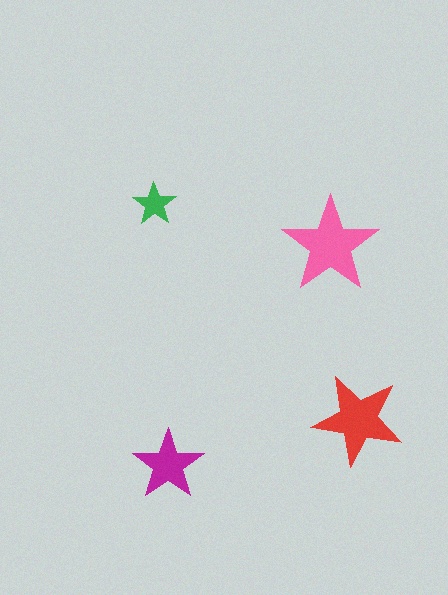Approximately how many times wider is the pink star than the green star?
About 2 times wider.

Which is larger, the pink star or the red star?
The pink one.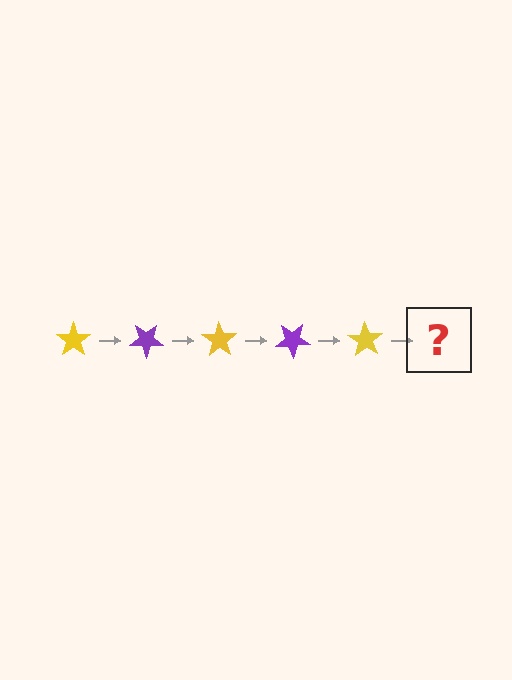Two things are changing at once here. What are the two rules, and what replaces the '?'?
The two rules are that it rotates 35 degrees each step and the color cycles through yellow and purple. The '?' should be a purple star, rotated 175 degrees from the start.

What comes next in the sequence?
The next element should be a purple star, rotated 175 degrees from the start.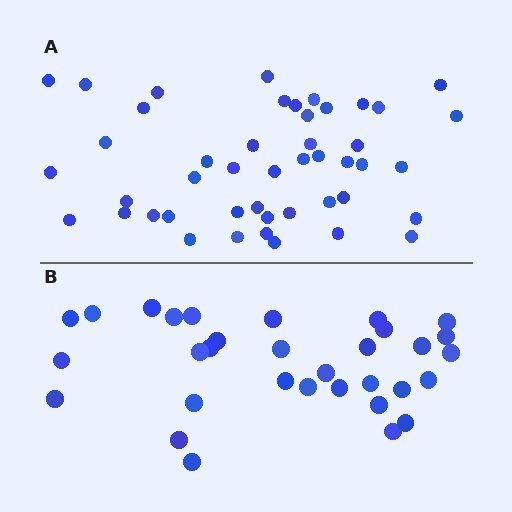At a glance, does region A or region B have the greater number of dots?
Region A (the top region) has more dots.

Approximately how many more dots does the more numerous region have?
Region A has approximately 15 more dots than region B.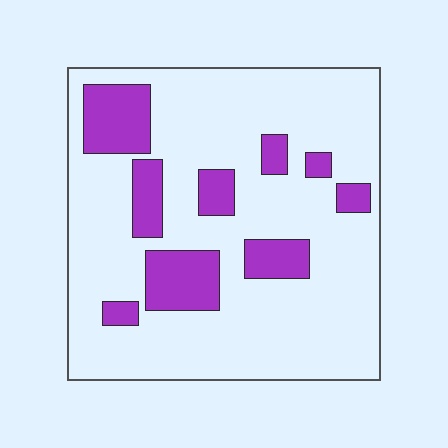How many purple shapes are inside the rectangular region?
9.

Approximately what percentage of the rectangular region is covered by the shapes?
Approximately 20%.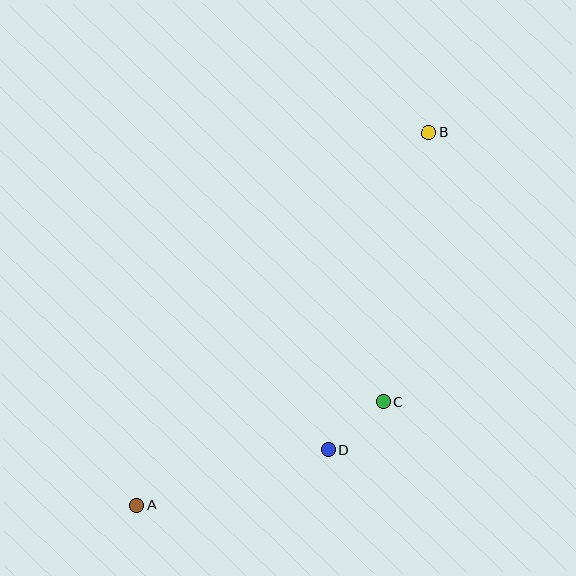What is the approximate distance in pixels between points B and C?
The distance between B and C is approximately 273 pixels.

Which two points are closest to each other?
Points C and D are closest to each other.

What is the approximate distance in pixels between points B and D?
The distance between B and D is approximately 333 pixels.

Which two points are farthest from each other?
Points A and B are farthest from each other.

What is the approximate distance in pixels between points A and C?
The distance between A and C is approximately 268 pixels.